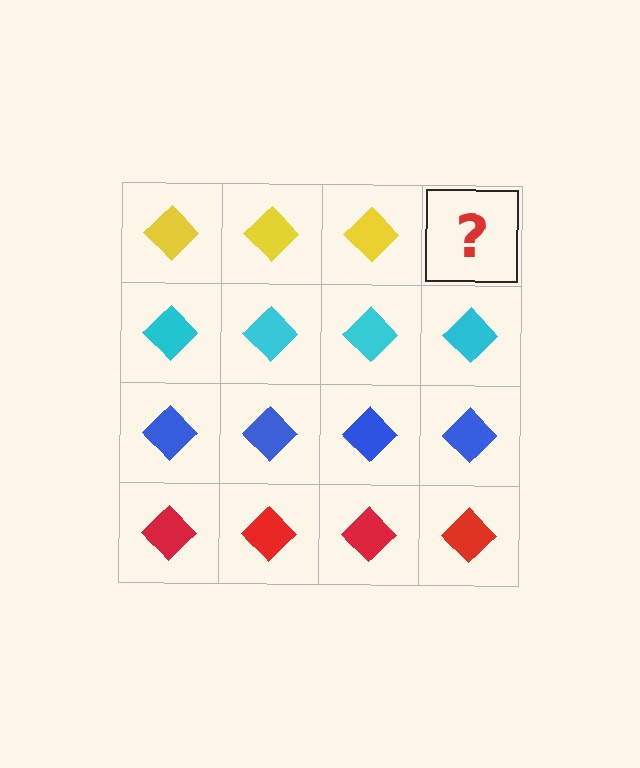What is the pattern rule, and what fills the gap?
The rule is that each row has a consistent color. The gap should be filled with a yellow diamond.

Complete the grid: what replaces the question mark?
The question mark should be replaced with a yellow diamond.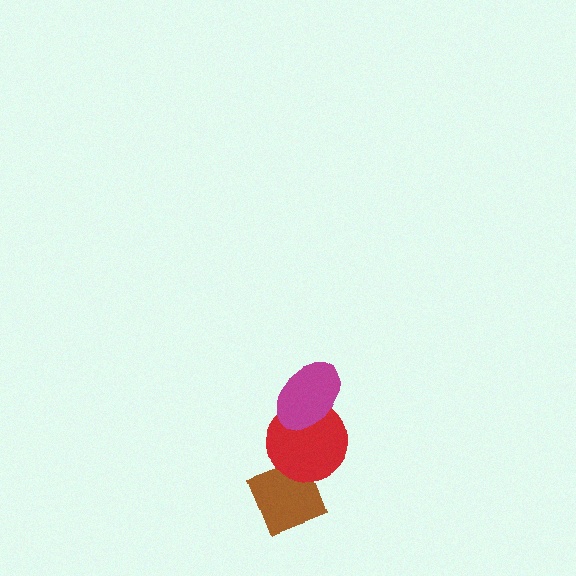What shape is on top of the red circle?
The magenta ellipse is on top of the red circle.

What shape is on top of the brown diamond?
The red circle is on top of the brown diamond.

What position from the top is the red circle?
The red circle is 2nd from the top.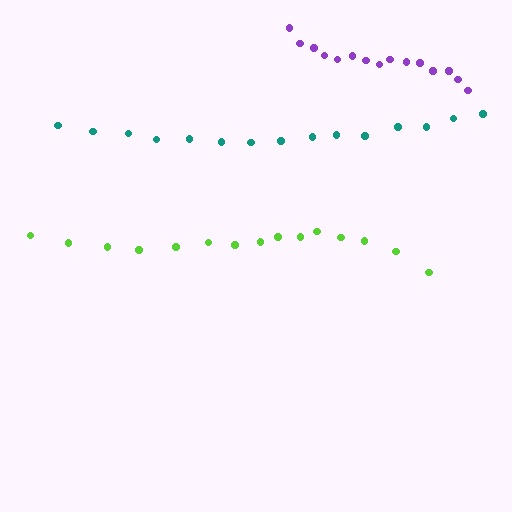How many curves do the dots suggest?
There are 3 distinct paths.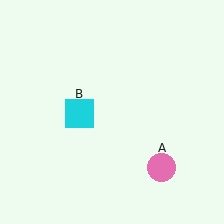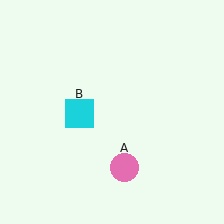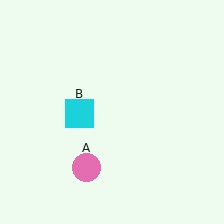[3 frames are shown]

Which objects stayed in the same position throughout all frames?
Cyan square (object B) remained stationary.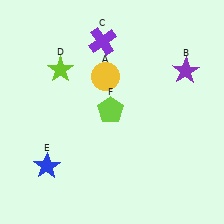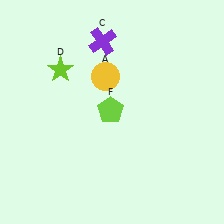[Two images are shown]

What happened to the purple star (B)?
The purple star (B) was removed in Image 2. It was in the top-right area of Image 1.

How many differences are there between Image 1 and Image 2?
There are 2 differences between the two images.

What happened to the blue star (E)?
The blue star (E) was removed in Image 2. It was in the bottom-left area of Image 1.